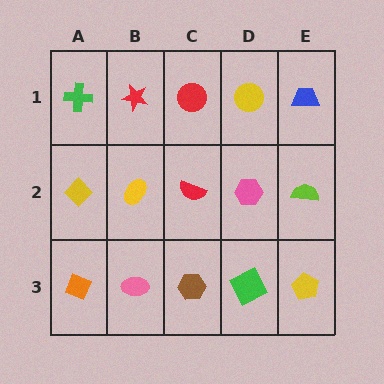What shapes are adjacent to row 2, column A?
A green cross (row 1, column A), an orange diamond (row 3, column A), a yellow ellipse (row 2, column B).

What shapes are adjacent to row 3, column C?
A red semicircle (row 2, column C), a pink ellipse (row 3, column B), a green square (row 3, column D).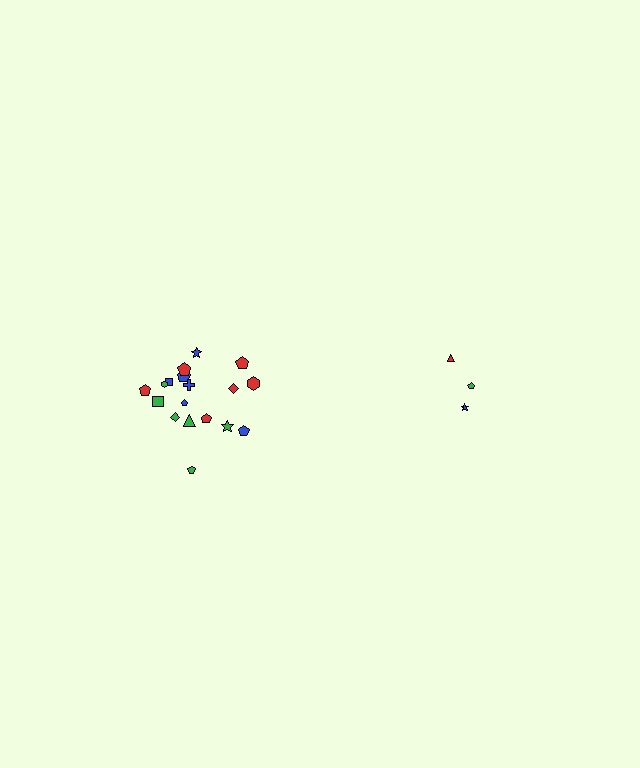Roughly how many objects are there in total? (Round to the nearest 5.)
Roughly 20 objects in total.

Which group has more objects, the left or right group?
The left group.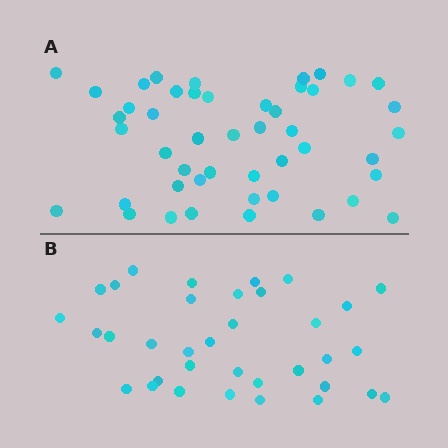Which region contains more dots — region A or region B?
Region A (the top region) has more dots.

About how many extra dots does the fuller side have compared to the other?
Region A has roughly 12 or so more dots than region B.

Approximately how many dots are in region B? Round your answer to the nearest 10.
About 40 dots. (The exact count is 35, which rounds to 40.)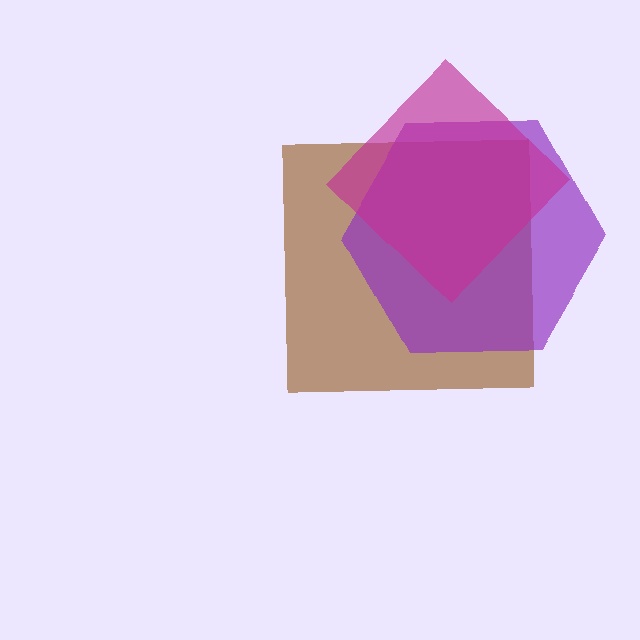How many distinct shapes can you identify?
There are 3 distinct shapes: a brown square, a purple hexagon, a magenta diamond.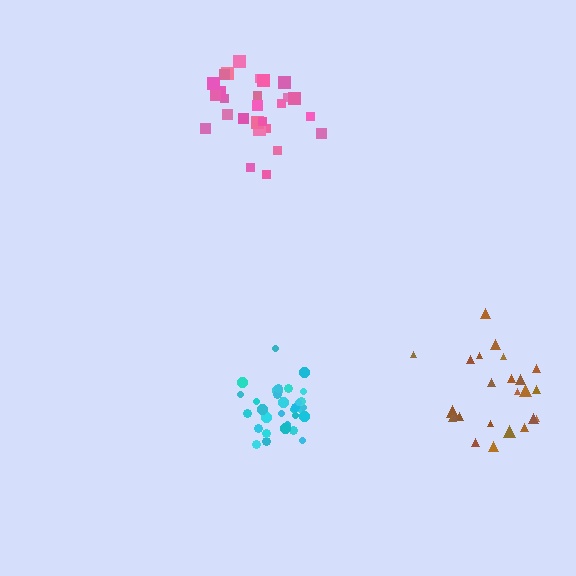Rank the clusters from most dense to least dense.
cyan, pink, brown.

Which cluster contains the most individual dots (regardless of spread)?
Cyan (31).